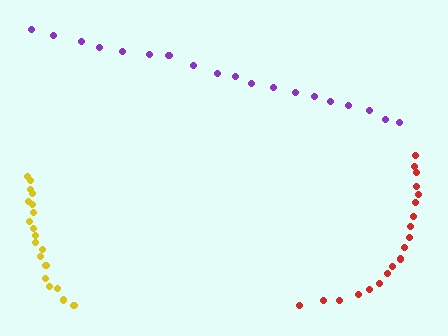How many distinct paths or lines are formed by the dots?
There are 3 distinct paths.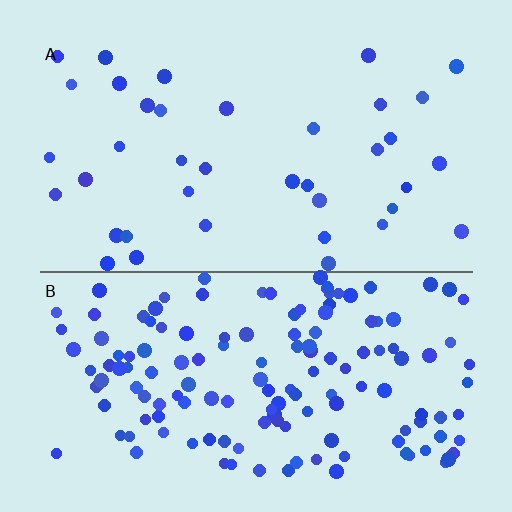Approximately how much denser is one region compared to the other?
Approximately 3.9× — region B over region A.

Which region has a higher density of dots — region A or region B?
B (the bottom).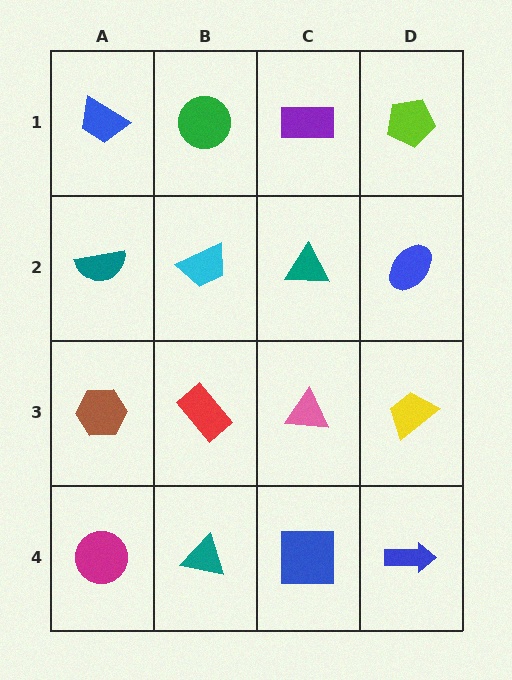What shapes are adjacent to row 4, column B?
A red rectangle (row 3, column B), a magenta circle (row 4, column A), a blue square (row 4, column C).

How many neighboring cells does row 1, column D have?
2.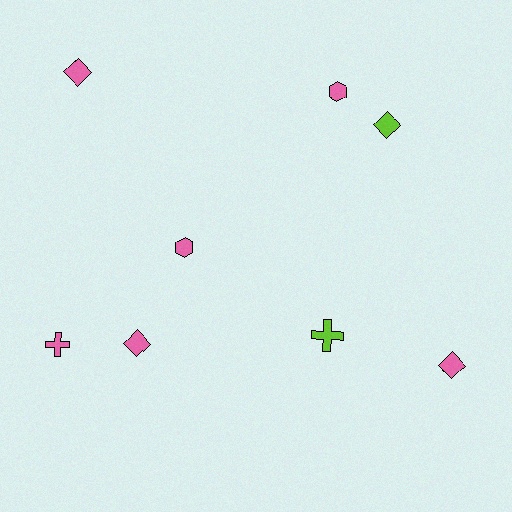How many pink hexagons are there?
There are 2 pink hexagons.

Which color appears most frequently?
Pink, with 6 objects.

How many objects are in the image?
There are 8 objects.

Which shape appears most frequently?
Diamond, with 4 objects.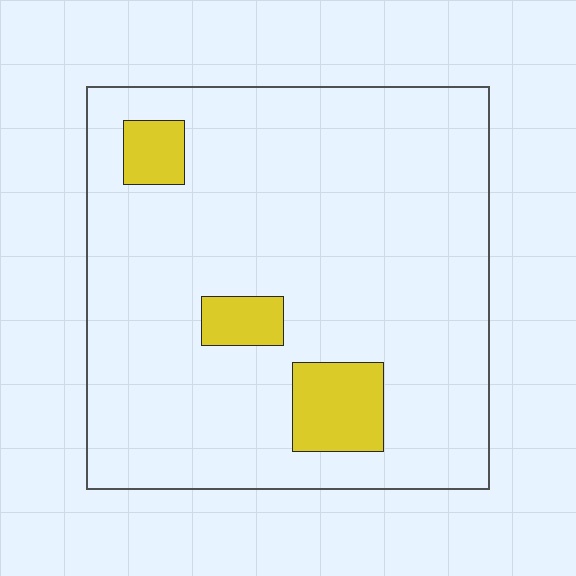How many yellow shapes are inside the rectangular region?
3.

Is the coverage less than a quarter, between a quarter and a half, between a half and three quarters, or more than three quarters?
Less than a quarter.